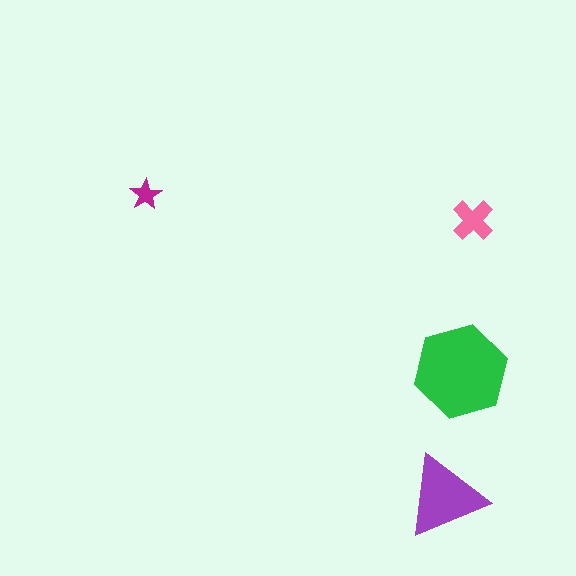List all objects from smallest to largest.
The magenta star, the pink cross, the purple triangle, the green hexagon.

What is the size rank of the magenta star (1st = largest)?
4th.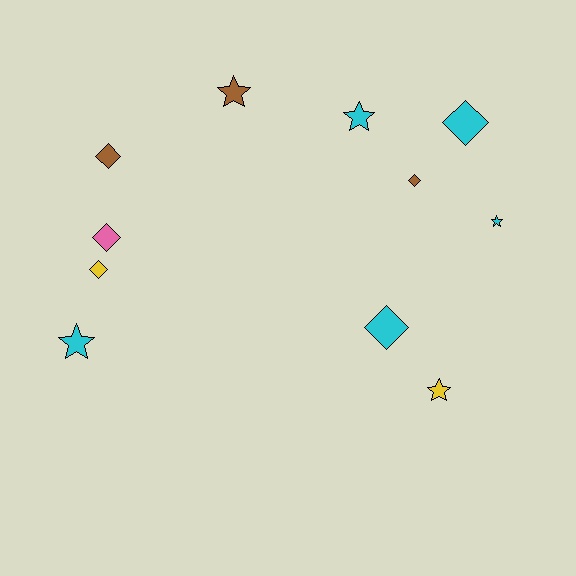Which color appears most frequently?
Cyan, with 5 objects.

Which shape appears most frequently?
Diamond, with 6 objects.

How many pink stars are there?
There are no pink stars.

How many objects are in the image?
There are 11 objects.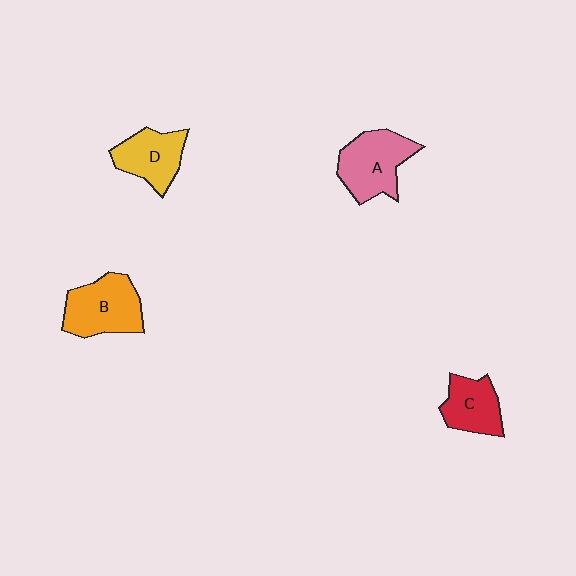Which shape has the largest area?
Shape B (orange).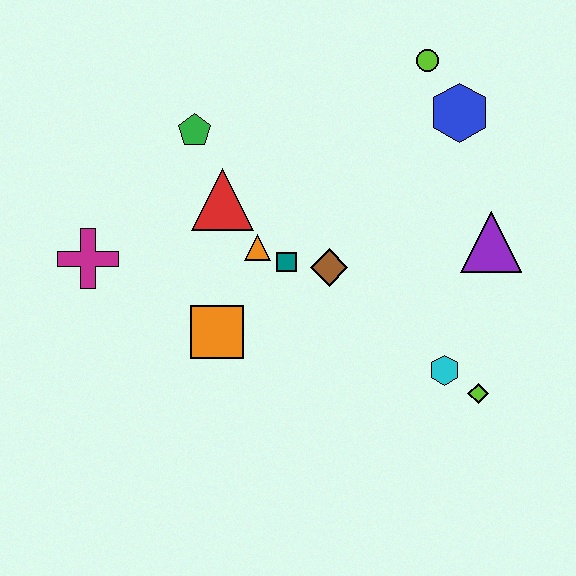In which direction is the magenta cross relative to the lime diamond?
The magenta cross is to the left of the lime diamond.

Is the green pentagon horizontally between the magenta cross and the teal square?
Yes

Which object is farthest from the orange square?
The lime circle is farthest from the orange square.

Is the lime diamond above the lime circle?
No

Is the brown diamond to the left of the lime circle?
Yes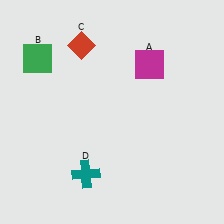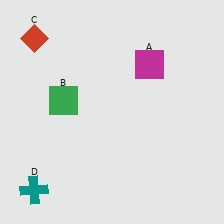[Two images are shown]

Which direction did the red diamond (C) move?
The red diamond (C) moved left.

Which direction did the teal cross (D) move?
The teal cross (D) moved left.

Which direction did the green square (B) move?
The green square (B) moved down.